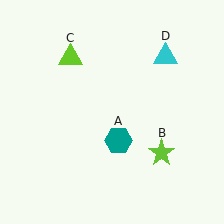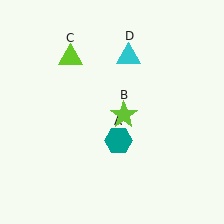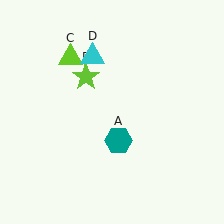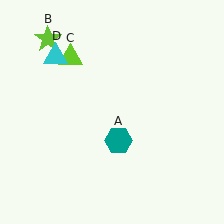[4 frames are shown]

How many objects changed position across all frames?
2 objects changed position: lime star (object B), cyan triangle (object D).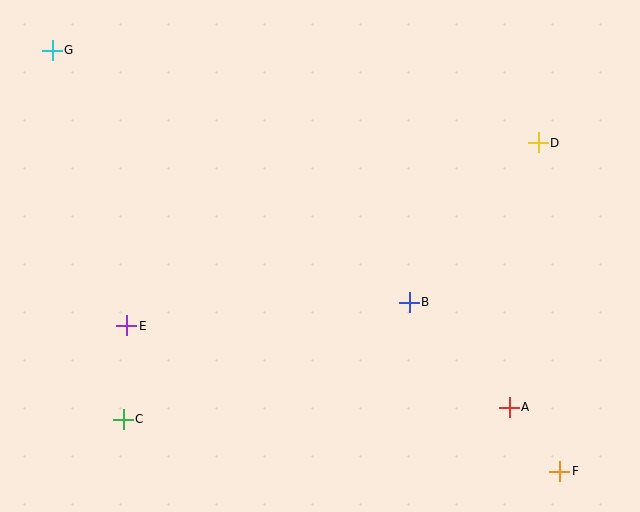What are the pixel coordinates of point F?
Point F is at (560, 471).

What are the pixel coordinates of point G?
Point G is at (52, 50).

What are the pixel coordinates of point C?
Point C is at (123, 419).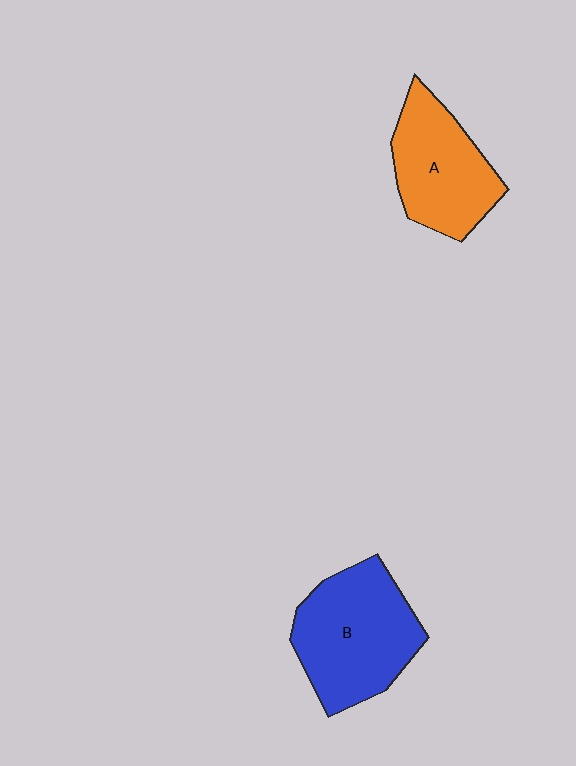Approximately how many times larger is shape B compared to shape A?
Approximately 1.2 times.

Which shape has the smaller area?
Shape A (orange).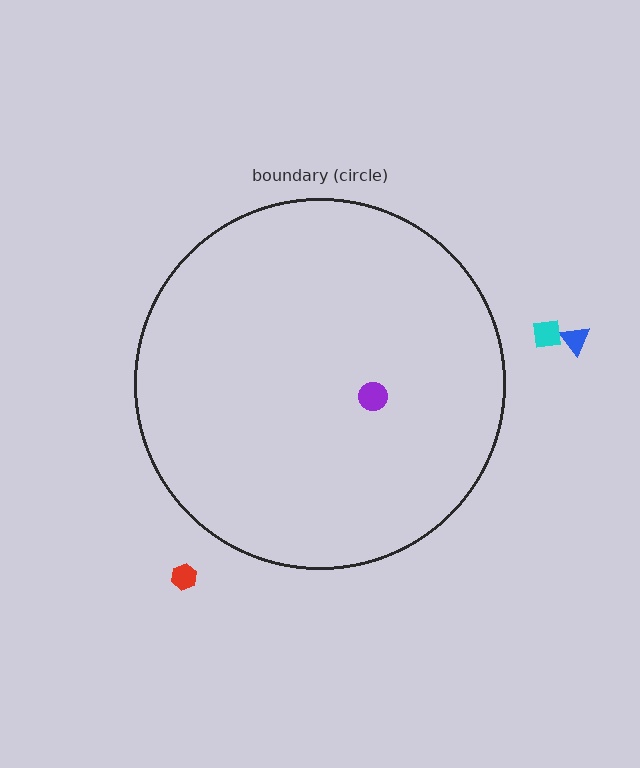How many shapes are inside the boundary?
1 inside, 3 outside.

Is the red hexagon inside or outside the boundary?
Outside.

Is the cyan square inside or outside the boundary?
Outside.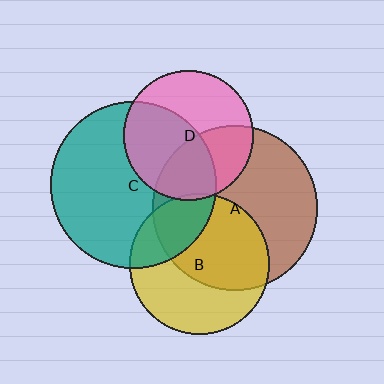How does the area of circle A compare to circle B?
Approximately 1.4 times.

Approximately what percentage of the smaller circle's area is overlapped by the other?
Approximately 40%.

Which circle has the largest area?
Circle C (teal).